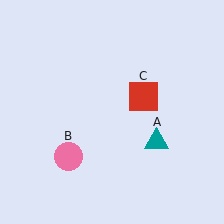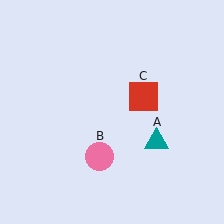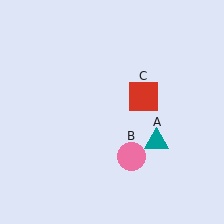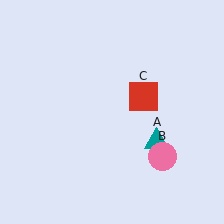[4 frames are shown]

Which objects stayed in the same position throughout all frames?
Teal triangle (object A) and red square (object C) remained stationary.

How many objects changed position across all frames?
1 object changed position: pink circle (object B).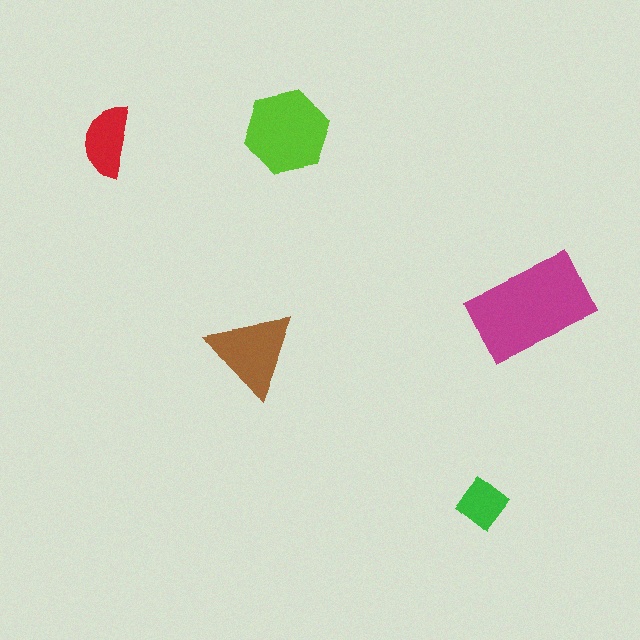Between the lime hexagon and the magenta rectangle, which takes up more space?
The magenta rectangle.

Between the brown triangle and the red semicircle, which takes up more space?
The brown triangle.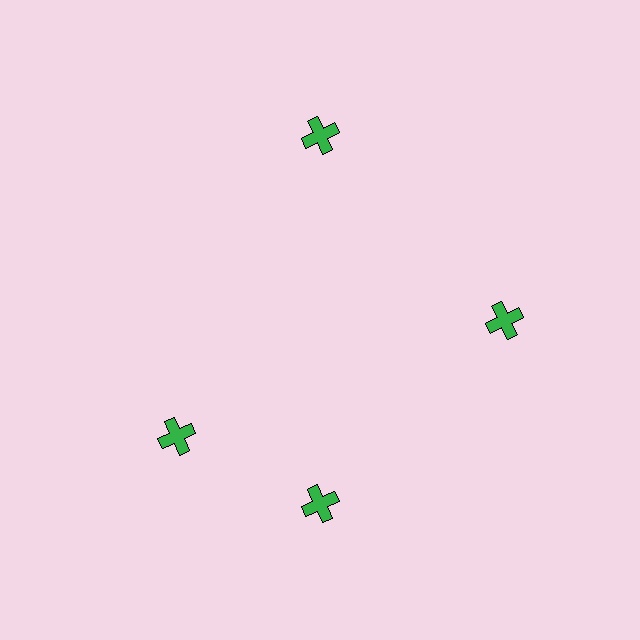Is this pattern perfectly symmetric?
No. The 4 green crosses are arranged in a ring, but one element near the 9 o'clock position is rotated out of alignment along the ring, breaking the 4-fold rotational symmetry.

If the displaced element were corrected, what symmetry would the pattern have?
It would have 4-fold rotational symmetry — the pattern would map onto itself every 90 degrees.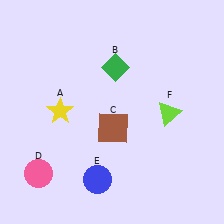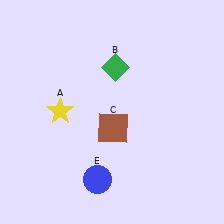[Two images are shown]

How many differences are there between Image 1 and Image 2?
There are 2 differences between the two images.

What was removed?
The lime triangle (F), the pink circle (D) were removed in Image 2.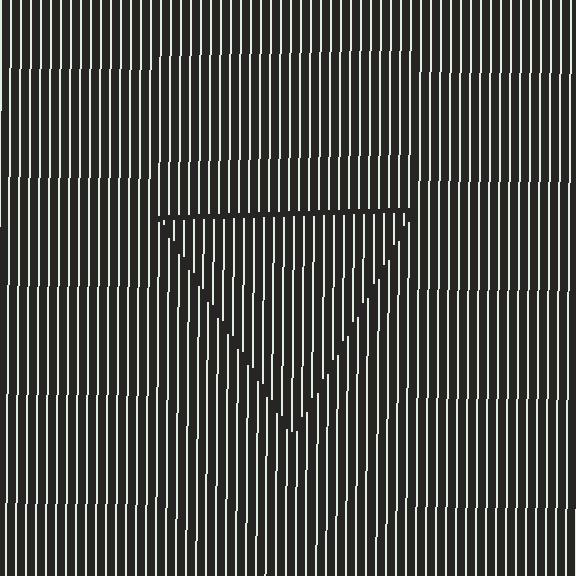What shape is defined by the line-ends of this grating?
An illusory triangle. The interior of the shape contains the same grating, shifted by half a period — the contour is defined by the phase discontinuity where line-ends from the inner and outer gratings abut.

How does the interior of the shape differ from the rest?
The interior of the shape contains the same grating, shifted by half a period — the contour is defined by the phase discontinuity where line-ends from the inner and outer gratings abut.